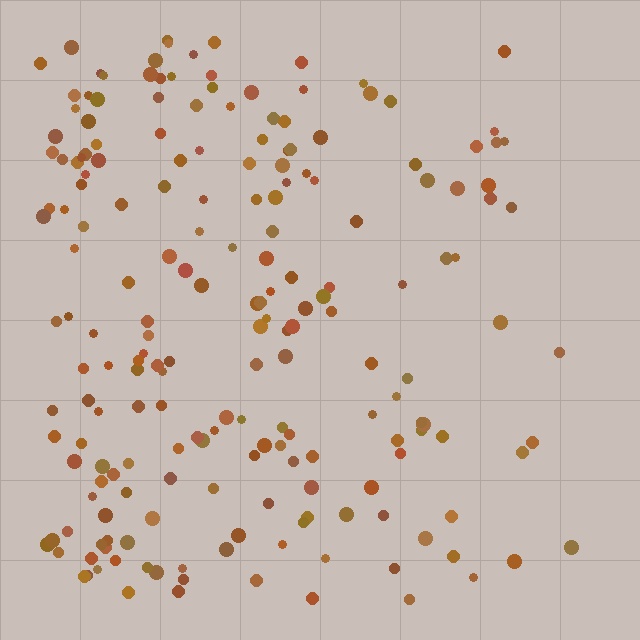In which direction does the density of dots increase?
From right to left, with the left side densest.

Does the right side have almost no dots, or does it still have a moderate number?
Still a moderate number, just noticeably fewer than the left.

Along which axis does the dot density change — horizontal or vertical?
Horizontal.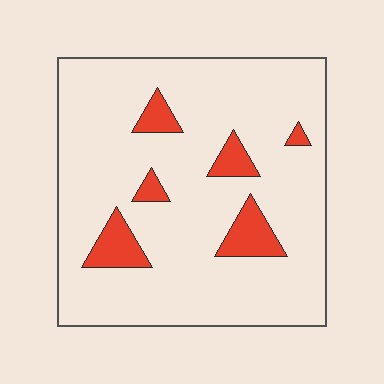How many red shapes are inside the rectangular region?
6.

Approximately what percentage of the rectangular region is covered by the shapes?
Approximately 10%.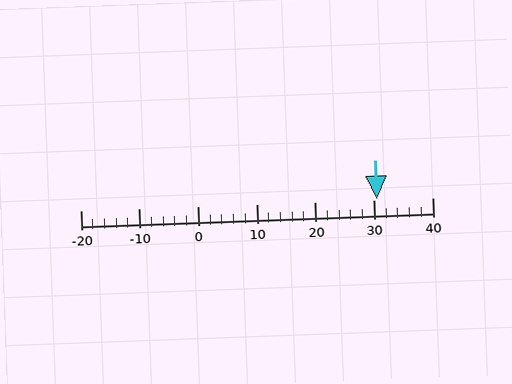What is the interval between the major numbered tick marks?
The major tick marks are spaced 10 units apart.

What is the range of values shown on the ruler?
The ruler shows values from -20 to 40.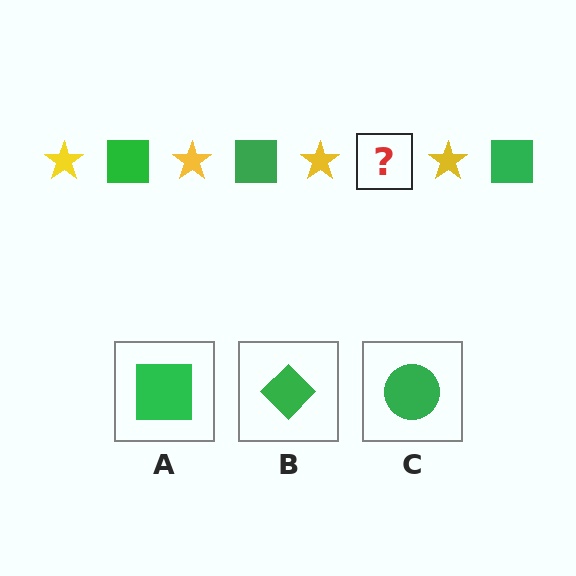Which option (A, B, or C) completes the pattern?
A.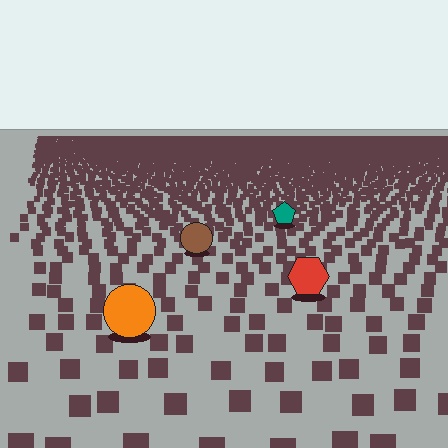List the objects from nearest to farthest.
From nearest to farthest: the orange circle, the red hexagon, the brown circle, the teal pentagon.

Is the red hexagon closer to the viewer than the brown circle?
Yes. The red hexagon is closer — you can tell from the texture gradient: the ground texture is coarser near it.